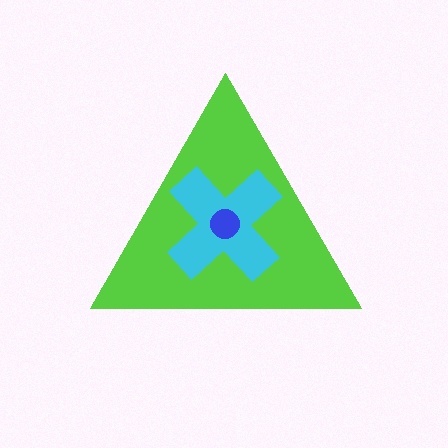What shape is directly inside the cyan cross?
The blue circle.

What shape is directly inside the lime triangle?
The cyan cross.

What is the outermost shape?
The lime triangle.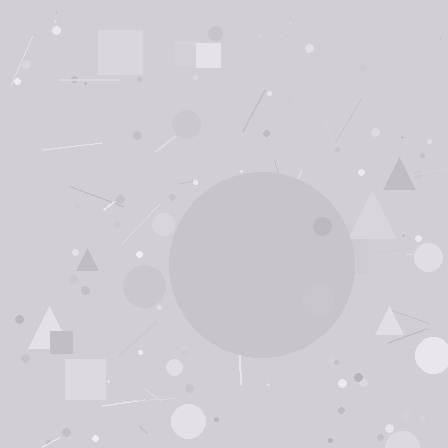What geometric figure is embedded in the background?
A circle is embedded in the background.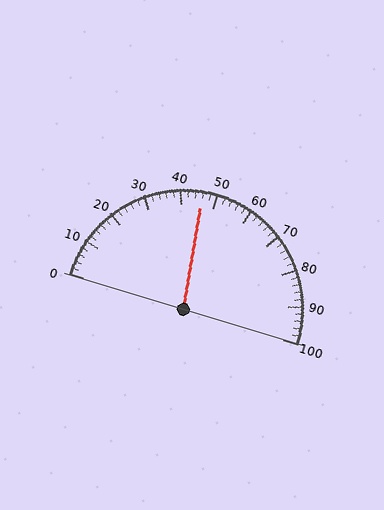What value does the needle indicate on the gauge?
The needle indicates approximately 46.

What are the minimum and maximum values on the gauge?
The gauge ranges from 0 to 100.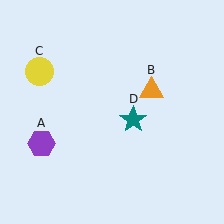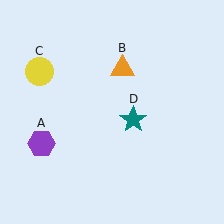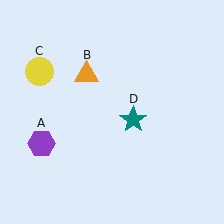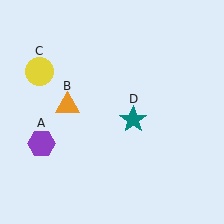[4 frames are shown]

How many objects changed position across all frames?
1 object changed position: orange triangle (object B).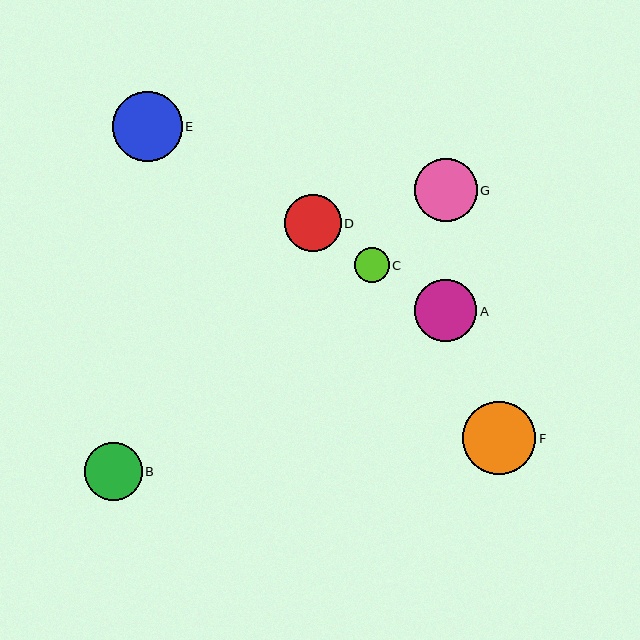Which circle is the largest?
Circle F is the largest with a size of approximately 73 pixels.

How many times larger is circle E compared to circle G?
Circle E is approximately 1.1 times the size of circle G.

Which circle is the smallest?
Circle C is the smallest with a size of approximately 35 pixels.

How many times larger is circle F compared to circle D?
Circle F is approximately 1.3 times the size of circle D.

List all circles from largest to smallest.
From largest to smallest: F, E, G, A, B, D, C.